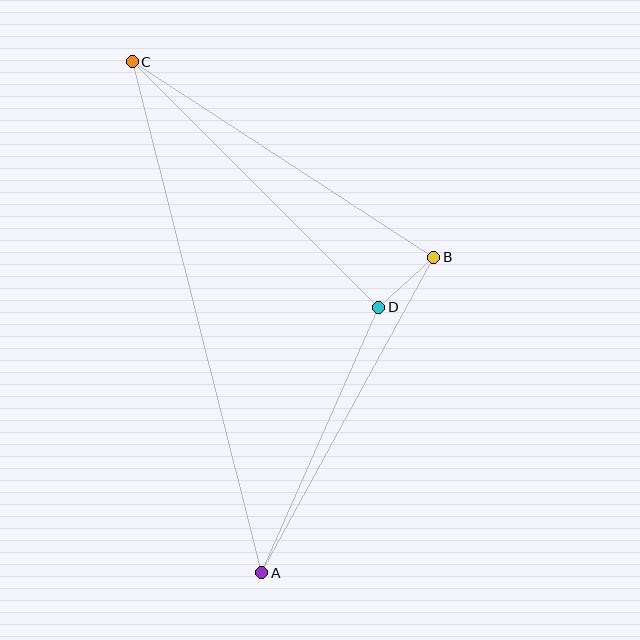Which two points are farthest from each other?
Points A and C are farthest from each other.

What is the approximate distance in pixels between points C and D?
The distance between C and D is approximately 348 pixels.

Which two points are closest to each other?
Points B and D are closest to each other.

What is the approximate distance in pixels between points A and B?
The distance between A and B is approximately 359 pixels.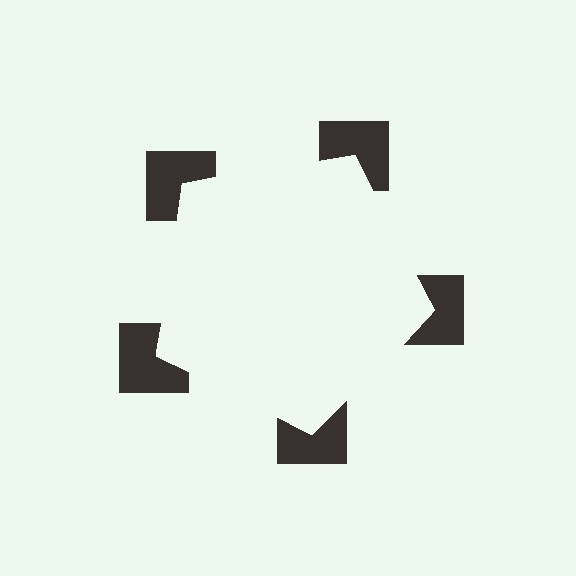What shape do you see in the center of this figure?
An illusory pentagon — its edges are inferred from the aligned wedge cuts in the notched squares, not physically drawn.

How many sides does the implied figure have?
5 sides.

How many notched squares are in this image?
There are 5 — one at each vertex of the illusory pentagon.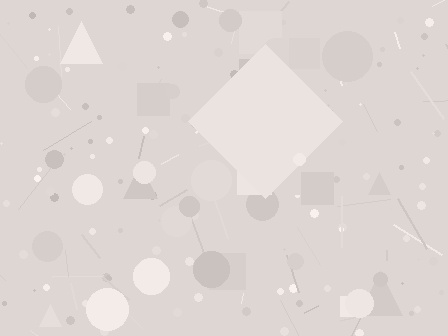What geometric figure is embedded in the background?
A diamond is embedded in the background.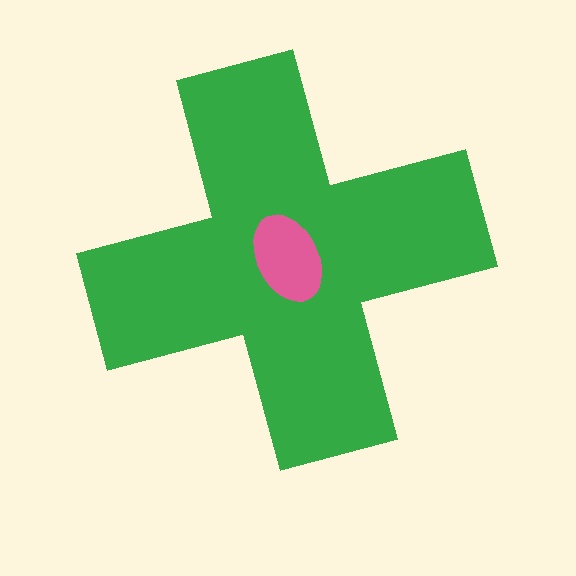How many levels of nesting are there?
2.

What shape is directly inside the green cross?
The pink ellipse.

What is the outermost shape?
The green cross.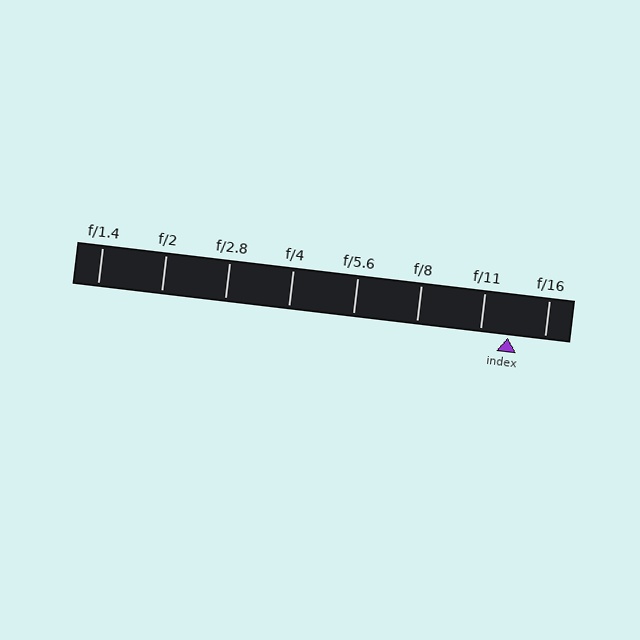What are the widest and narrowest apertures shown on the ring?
The widest aperture shown is f/1.4 and the narrowest is f/16.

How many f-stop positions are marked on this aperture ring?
There are 8 f-stop positions marked.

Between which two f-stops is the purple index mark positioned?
The index mark is between f/11 and f/16.